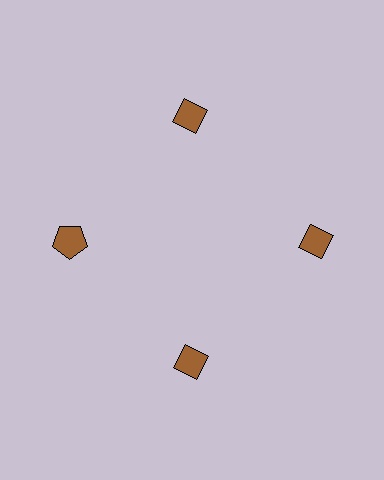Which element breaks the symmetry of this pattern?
The brown pentagon at roughly the 9 o'clock position breaks the symmetry. All other shapes are brown diamonds.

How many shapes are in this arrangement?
There are 4 shapes arranged in a ring pattern.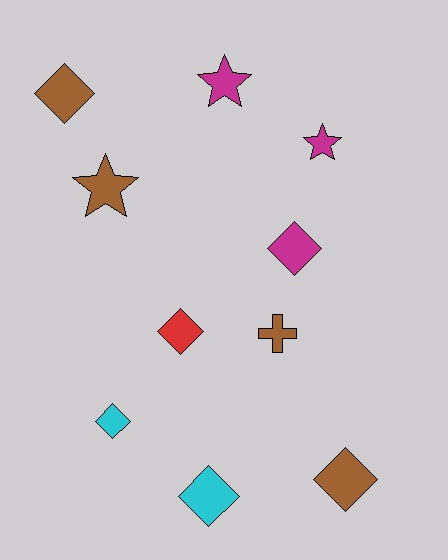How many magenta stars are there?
There are 2 magenta stars.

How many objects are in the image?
There are 10 objects.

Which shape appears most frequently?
Diamond, with 6 objects.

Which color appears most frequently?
Brown, with 4 objects.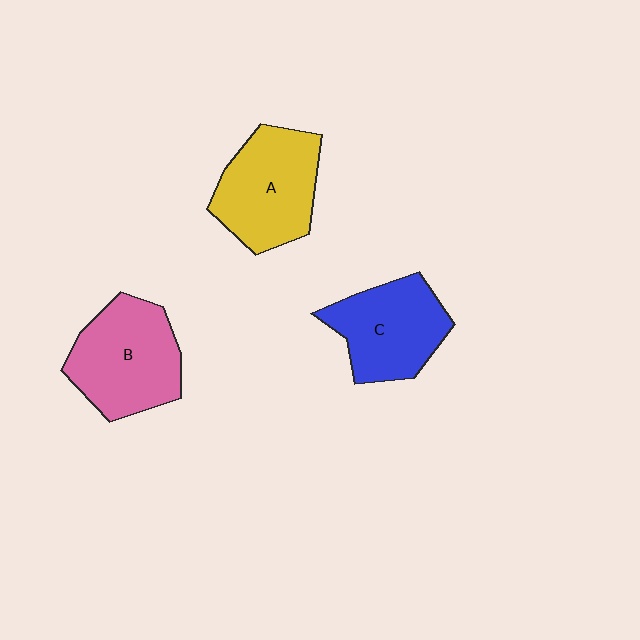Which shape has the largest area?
Shape B (pink).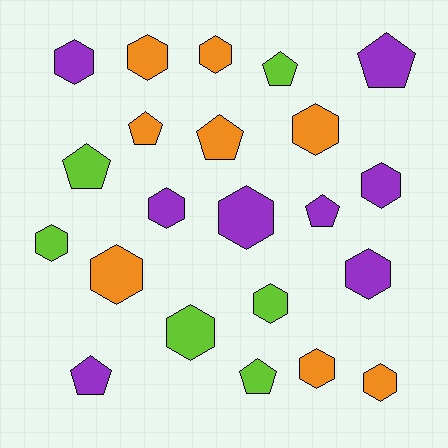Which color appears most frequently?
Purple, with 8 objects.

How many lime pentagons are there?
There are 3 lime pentagons.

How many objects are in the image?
There are 22 objects.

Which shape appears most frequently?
Hexagon, with 14 objects.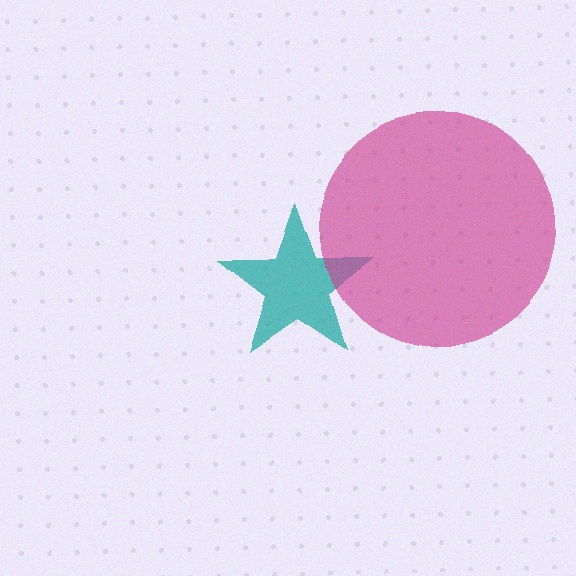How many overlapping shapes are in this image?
There are 2 overlapping shapes in the image.